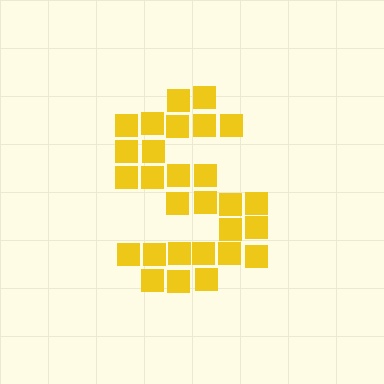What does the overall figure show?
The overall figure shows the letter S.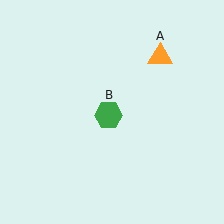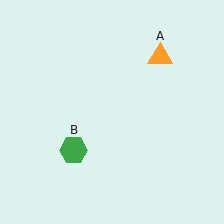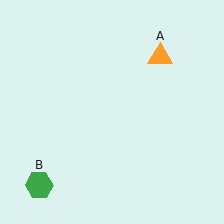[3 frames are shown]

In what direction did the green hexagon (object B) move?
The green hexagon (object B) moved down and to the left.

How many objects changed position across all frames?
1 object changed position: green hexagon (object B).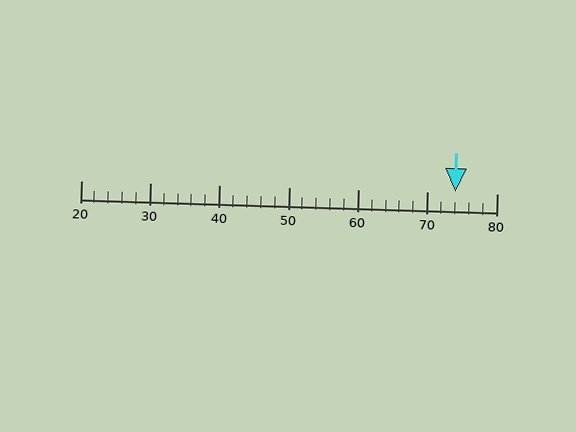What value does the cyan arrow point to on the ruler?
The cyan arrow points to approximately 74.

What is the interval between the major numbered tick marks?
The major tick marks are spaced 10 units apart.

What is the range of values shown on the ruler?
The ruler shows values from 20 to 80.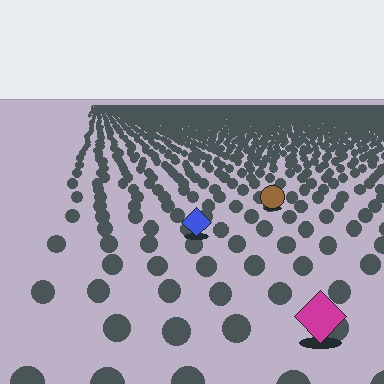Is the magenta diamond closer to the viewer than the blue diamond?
Yes. The magenta diamond is closer — you can tell from the texture gradient: the ground texture is coarser near it.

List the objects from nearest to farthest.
From nearest to farthest: the magenta diamond, the blue diamond, the brown circle.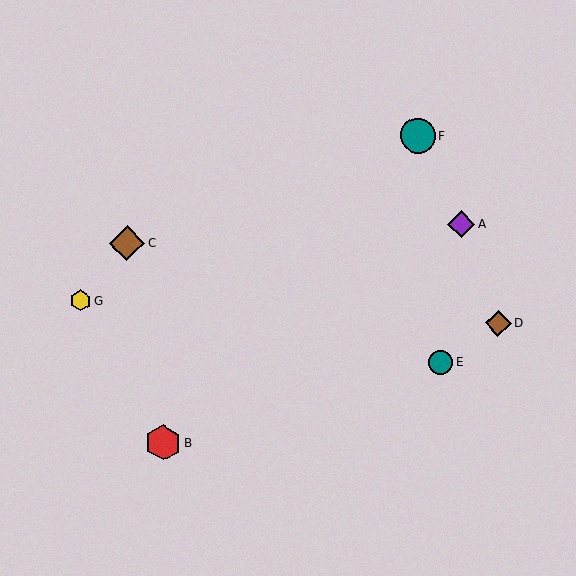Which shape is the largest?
The red hexagon (labeled B) is the largest.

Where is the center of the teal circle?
The center of the teal circle is at (418, 135).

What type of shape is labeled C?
Shape C is a brown diamond.